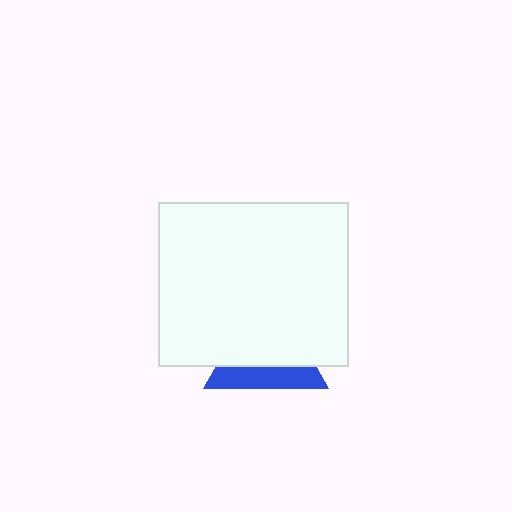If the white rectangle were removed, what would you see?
You would see the complete blue triangle.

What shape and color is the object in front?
The object in front is a white rectangle.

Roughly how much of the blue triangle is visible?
A small part of it is visible (roughly 36%).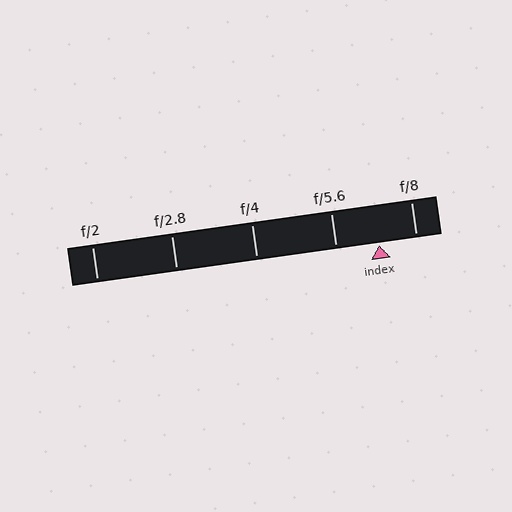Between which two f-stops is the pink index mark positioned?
The index mark is between f/5.6 and f/8.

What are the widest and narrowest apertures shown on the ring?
The widest aperture shown is f/2 and the narrowest is f/8.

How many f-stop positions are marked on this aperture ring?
There are 5 f-stop positions marked.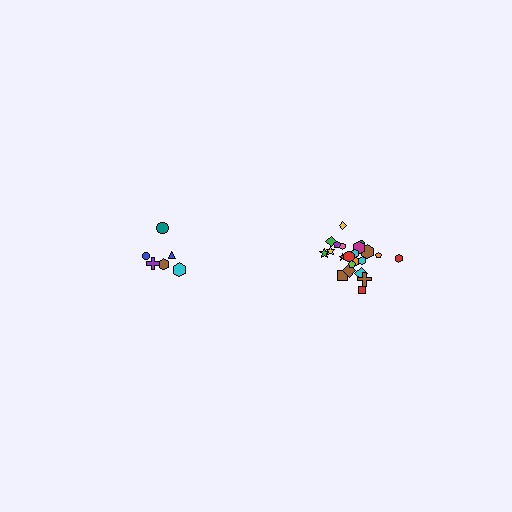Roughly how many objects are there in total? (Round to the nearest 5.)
Roughly 30 objects in total.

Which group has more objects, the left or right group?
The right group.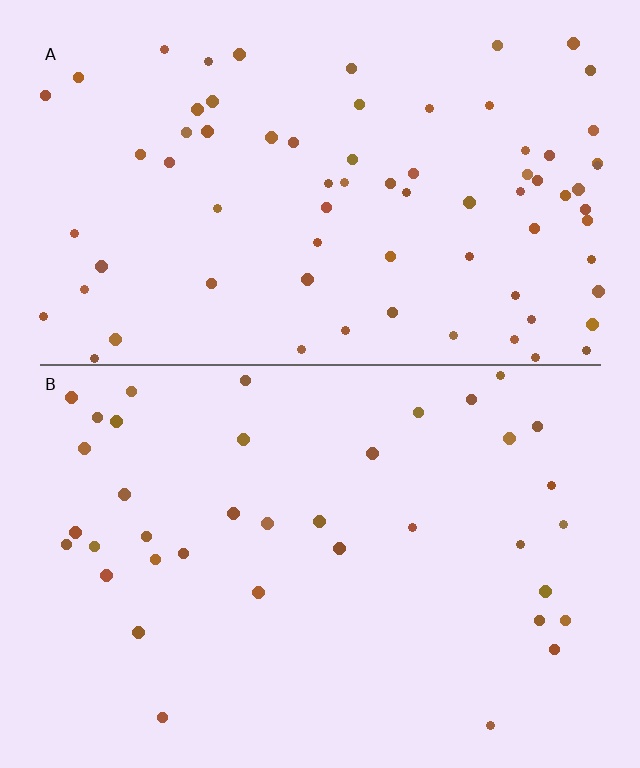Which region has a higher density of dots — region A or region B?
A (the top).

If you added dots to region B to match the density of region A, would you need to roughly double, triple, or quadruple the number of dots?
Approximately double.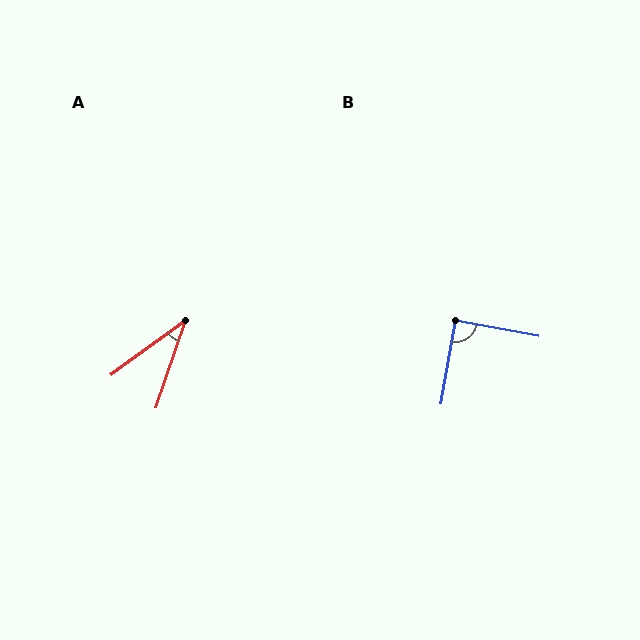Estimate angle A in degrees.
Approximately 35 degrees.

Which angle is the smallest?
A, at approximately 35 degrees.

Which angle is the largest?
B, at approximately 90 degrees.